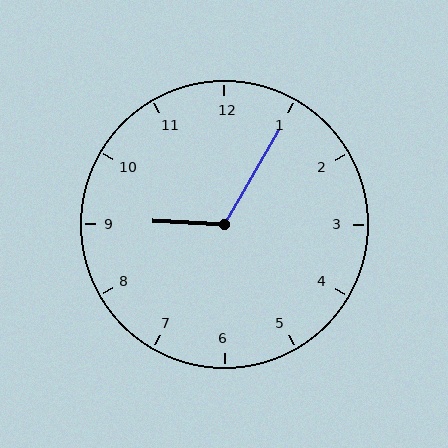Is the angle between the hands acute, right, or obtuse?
It is obtuse.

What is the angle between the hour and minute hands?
Approximately 118 degrees.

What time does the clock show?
9:05.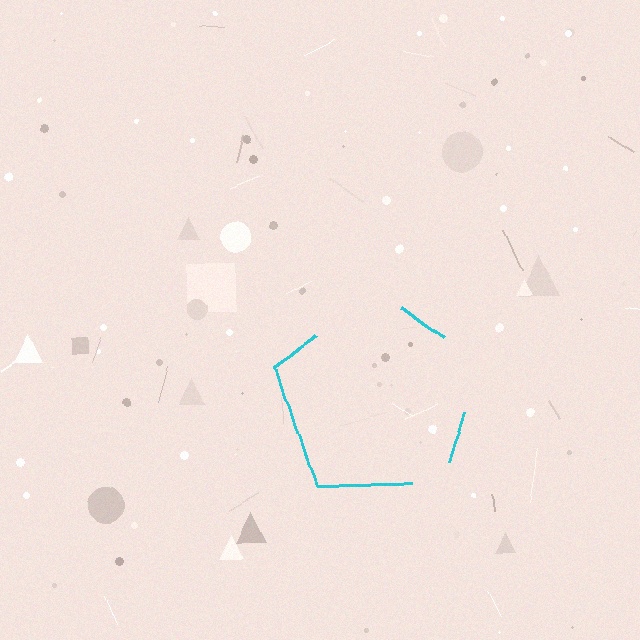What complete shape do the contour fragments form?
The contour fragments form a pentagon.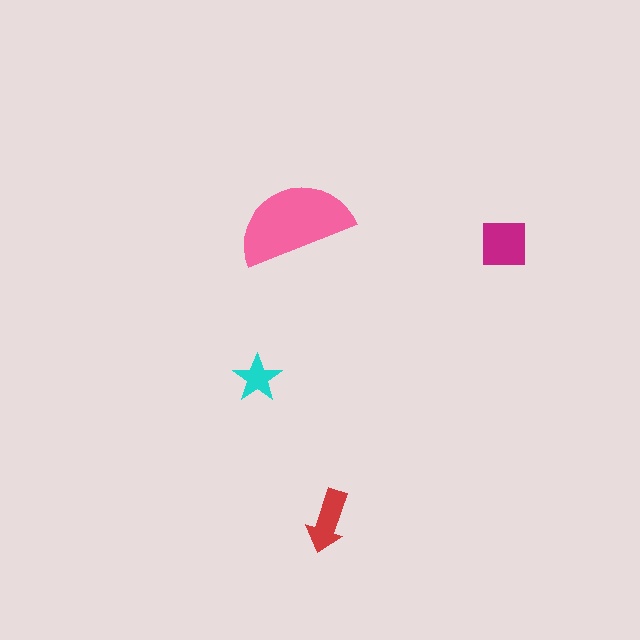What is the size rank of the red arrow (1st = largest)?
3rd.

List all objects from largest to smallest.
The pink semicircle, the magenta square, the red arrow, the cyan star.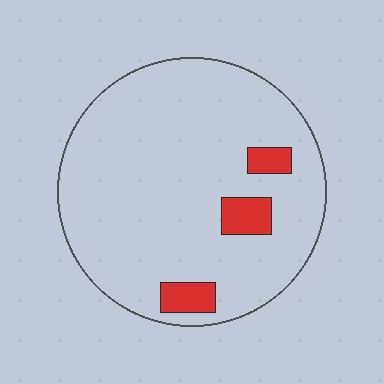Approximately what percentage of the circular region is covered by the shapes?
Approximately 10%.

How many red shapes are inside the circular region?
3.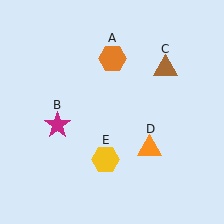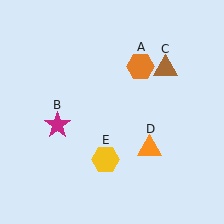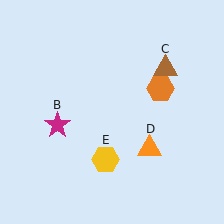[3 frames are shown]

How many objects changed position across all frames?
1 object changed position: orange hexagon (object A).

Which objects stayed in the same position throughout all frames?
Magenta star (object B) and brown triangle (object C) and orange triangle (object D) and yellow hexagon (object E) remained stationary.